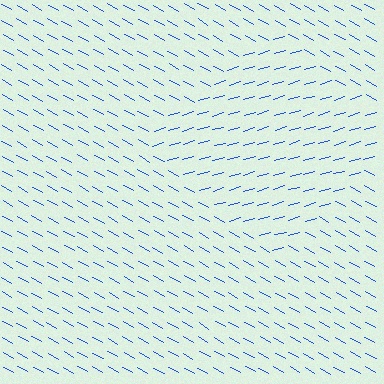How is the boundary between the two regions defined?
The boundary is defined purely by a change in line orientation (approximately 45 degrees difference). All lines are the same color and thickness.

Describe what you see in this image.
The image is filled with small blue line segments. A diamond region in the image has lines oriented differently from the surrounding lines, creating a visible texture boundary.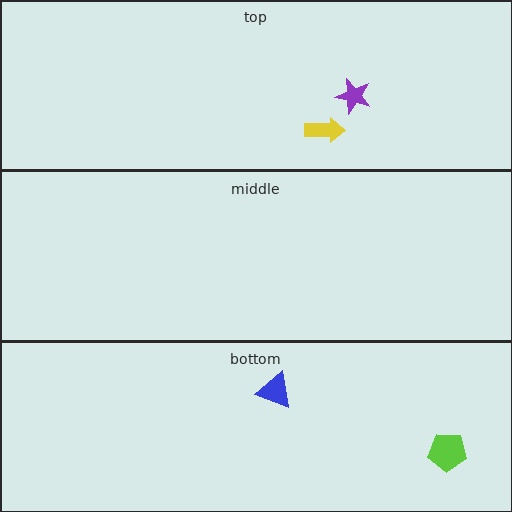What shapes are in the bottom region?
The blue triangle, the lime pentagon.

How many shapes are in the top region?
2.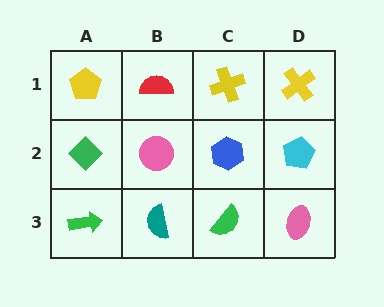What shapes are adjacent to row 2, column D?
A yellow cross (row 1, column D), a pink ellipse (row 3, column D), a blue hexagon (row 2, column C).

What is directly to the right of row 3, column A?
A teal semicircle.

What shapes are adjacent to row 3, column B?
A pink circle (row 2, column B), a green arrow (row 3, column A), a green semicircle (row 3, column C).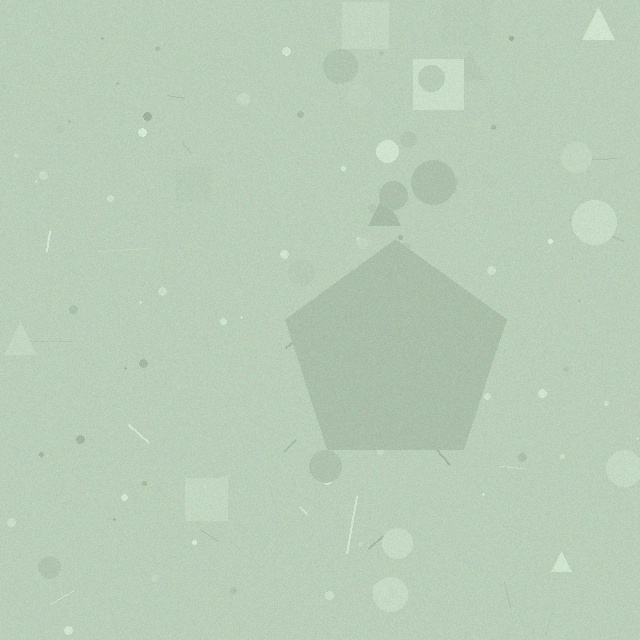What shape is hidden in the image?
A pentagon is hidden in the image.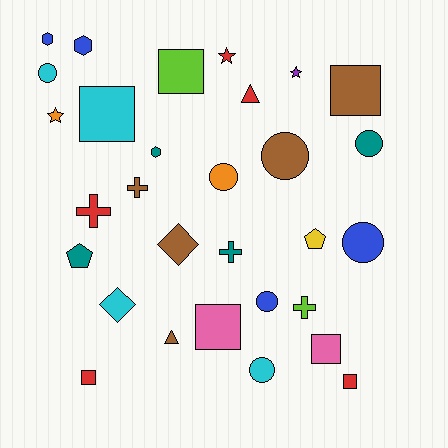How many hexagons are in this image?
There are 3 hexagons.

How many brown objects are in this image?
There are 5 brown objects.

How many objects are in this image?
There are 30 objects.